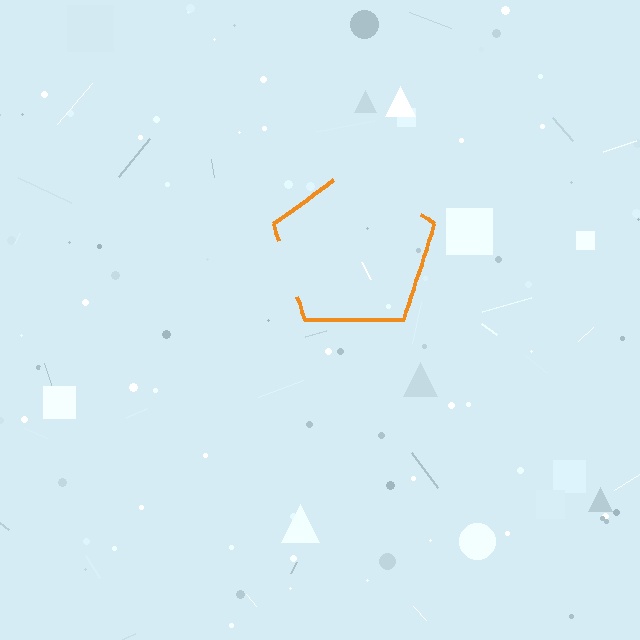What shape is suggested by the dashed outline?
The dashed outline suggests a pentagon.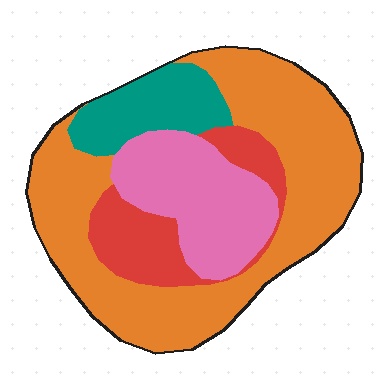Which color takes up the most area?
Orange, at roughly 50%.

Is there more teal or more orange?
Orange.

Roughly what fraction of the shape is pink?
Pink takes up about one fifth (1/5) of the shape.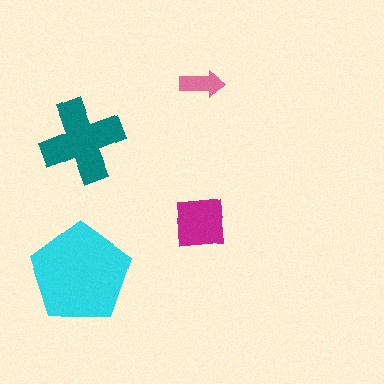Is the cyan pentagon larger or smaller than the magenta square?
Larger.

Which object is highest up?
The pink arrow is topmost.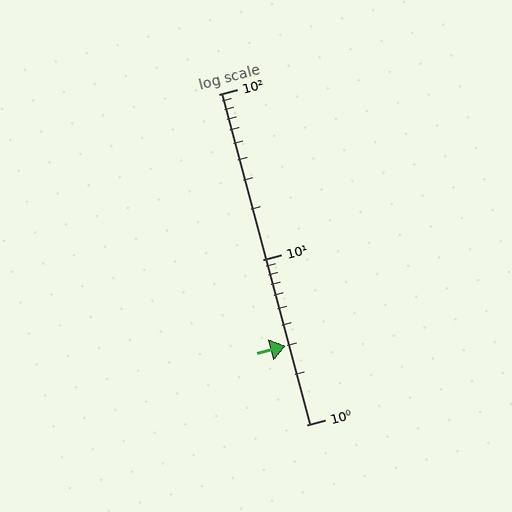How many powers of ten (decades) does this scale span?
The scale spans 2 decades, from 1 to 100.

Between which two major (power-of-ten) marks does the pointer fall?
The pointer is between 1 and 10.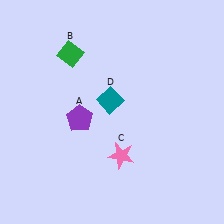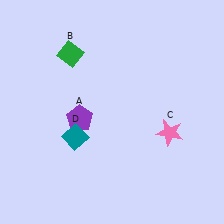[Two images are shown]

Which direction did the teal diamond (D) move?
The teal diamond (D) moved down.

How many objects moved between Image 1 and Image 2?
2 objects moved between the two images.